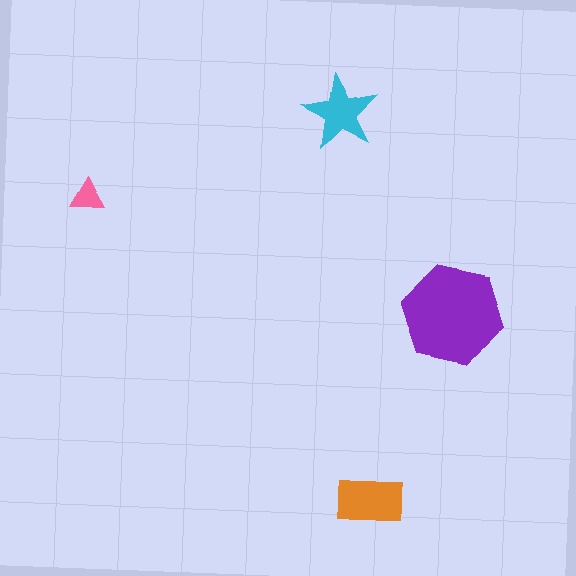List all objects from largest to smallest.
The purple hexagon, the orange rectangle, the cyan star, the pink triangle.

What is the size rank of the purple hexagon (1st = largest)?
1st.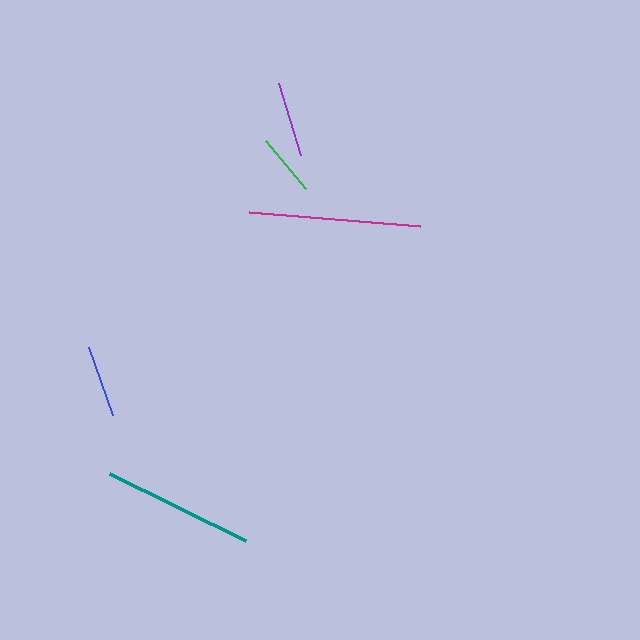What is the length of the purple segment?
The purple segment is approximately 75 pixels long.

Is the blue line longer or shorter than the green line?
The blue line is longer than the green line.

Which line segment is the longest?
The magenta line is the longest at approximately 171 pixels.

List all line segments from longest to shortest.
From longest to shortest: magenta, teal, purple, blue, green.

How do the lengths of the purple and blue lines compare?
The purple and blue lines are approximately the same length.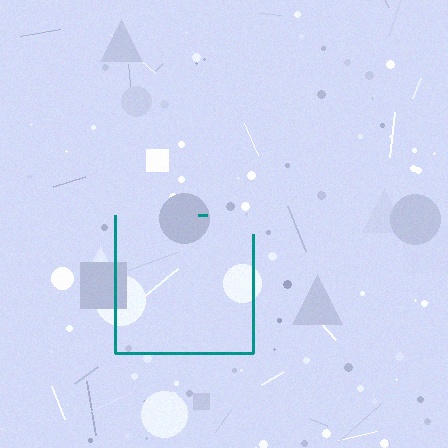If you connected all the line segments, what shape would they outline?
They would outline a square.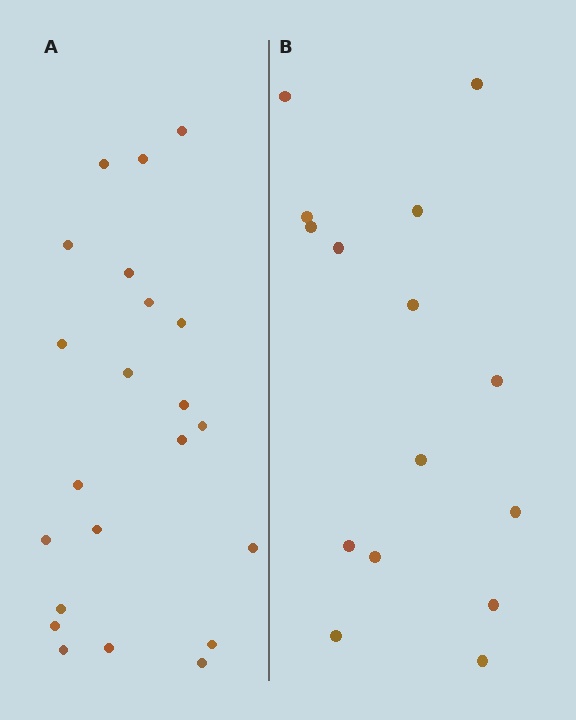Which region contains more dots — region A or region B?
Region A (the left region) has more dots.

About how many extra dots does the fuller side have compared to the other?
Region A has roughly 8 or so more dots than region B.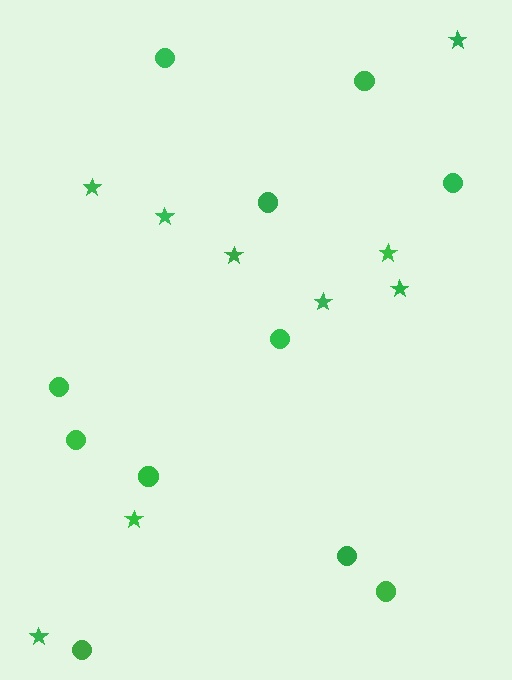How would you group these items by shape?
There are 2 groups: one group of circles (11) and one group of stars (9).